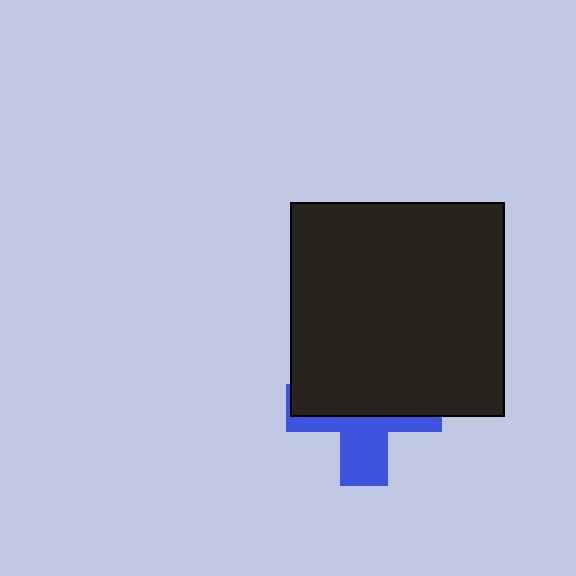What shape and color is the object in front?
The object in front is a black square.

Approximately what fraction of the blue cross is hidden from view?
Roughly 61% of the blue cross is hidden behind the black square.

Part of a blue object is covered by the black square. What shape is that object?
It is a cross.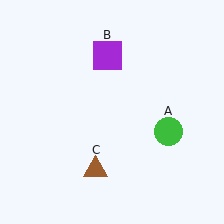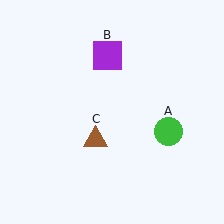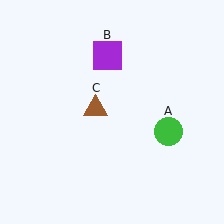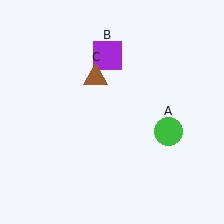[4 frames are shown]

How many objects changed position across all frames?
1 object changed position: brown triangle (object C).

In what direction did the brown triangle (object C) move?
The brown triangle (object C) moved up.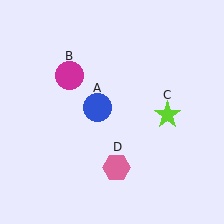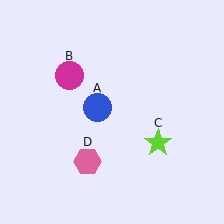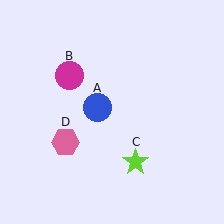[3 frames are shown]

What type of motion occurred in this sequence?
The lime star (object C), pink hexagon (object D) rotated clockwise around the center of the scene.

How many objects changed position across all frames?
2 objects changed position: lime star (object C), pink hexagon (object D).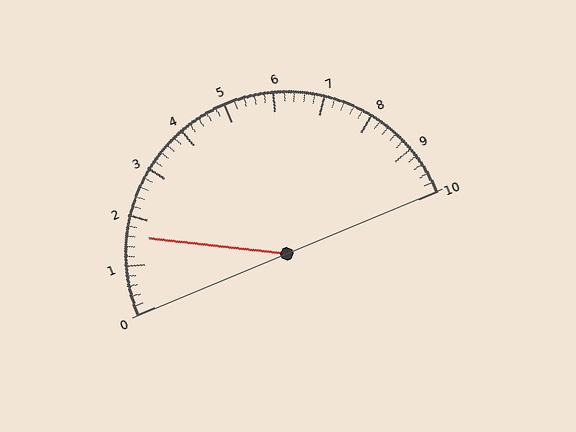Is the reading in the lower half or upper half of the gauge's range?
The reading is in the lower half of the range (0 to 10).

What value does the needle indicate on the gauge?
The needle indicates approximately 1.6.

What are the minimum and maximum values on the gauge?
The gauge ranges from 0 to 10.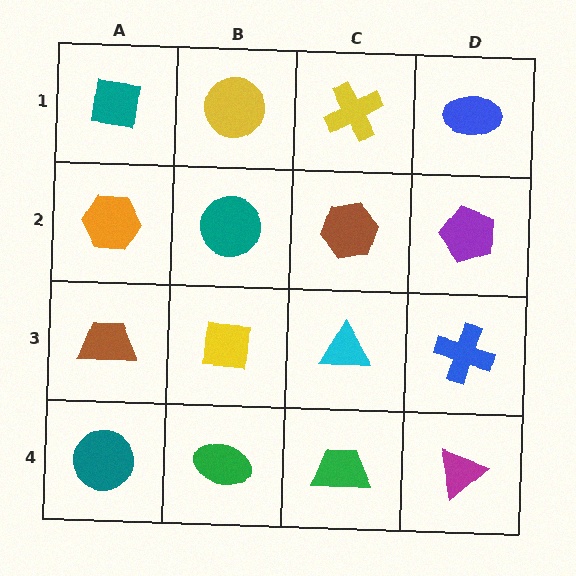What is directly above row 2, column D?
A blue ellipse.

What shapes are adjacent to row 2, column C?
A yellow cross (row 1, column C), a cyan triangle (row 3, column C), a teal circle (row 2, column B), a purple pentagon (row 2, column D).